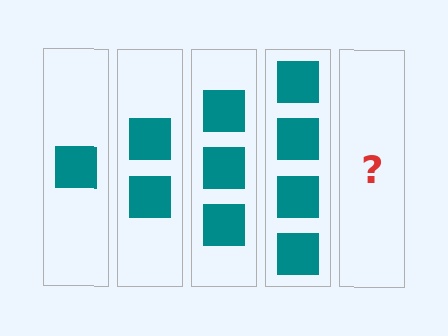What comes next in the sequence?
The next element should be 5 squares.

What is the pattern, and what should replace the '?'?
The pattern is that each step adds one more square. The '?' should be 5 squares.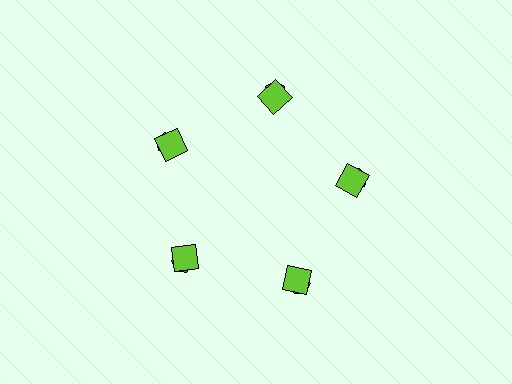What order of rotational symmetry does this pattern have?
This pattern has 5-fold rotational symmetry.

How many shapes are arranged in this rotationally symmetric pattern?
There are 10 shapes, arranged in 5 groups of 2.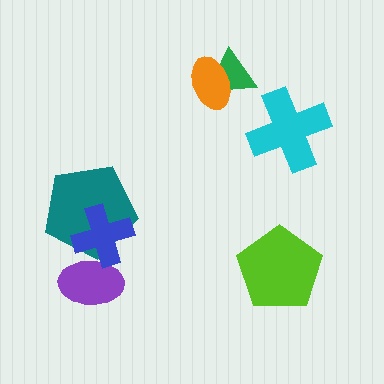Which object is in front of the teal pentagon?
The blue cross is in front of the teal pentagon.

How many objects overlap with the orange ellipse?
1 object overlaps with the orange ellipse.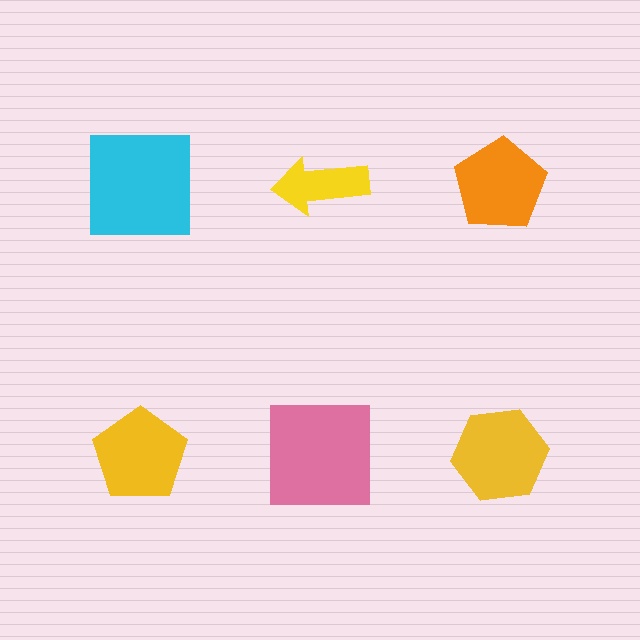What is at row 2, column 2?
A pink square.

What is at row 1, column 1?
A cyan square.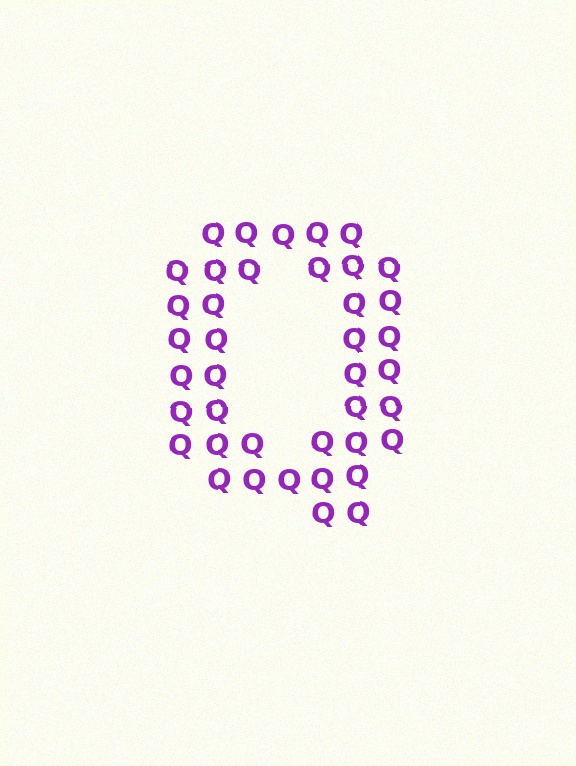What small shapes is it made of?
It is made of small letter Q's.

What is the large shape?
The large shape is the letter Q.